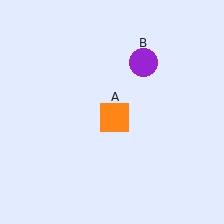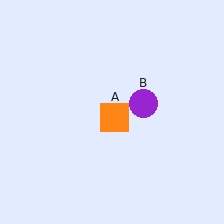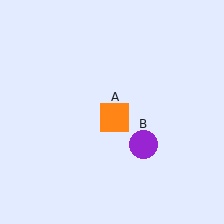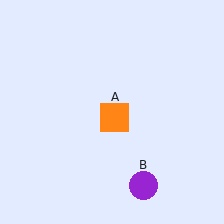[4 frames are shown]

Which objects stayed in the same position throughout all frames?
Orange square (object A) remained stationary.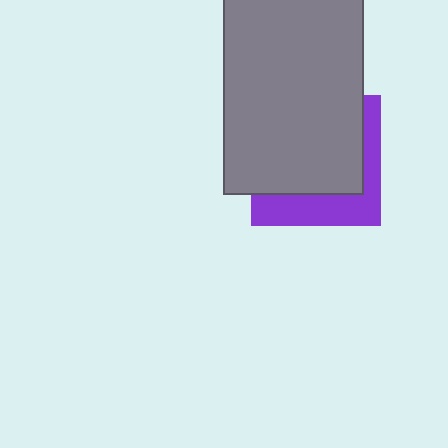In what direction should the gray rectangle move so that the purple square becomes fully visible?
The gray rectangle should move toward the upper-left. That is the shortest direction to clear the overlap and leave the purple square fully visible.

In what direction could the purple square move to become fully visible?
The purple square could move toward the lower-right. That would shift it out from behind the gray rectangle entirely.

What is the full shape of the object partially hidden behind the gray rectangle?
The partially hidden object is a purple square.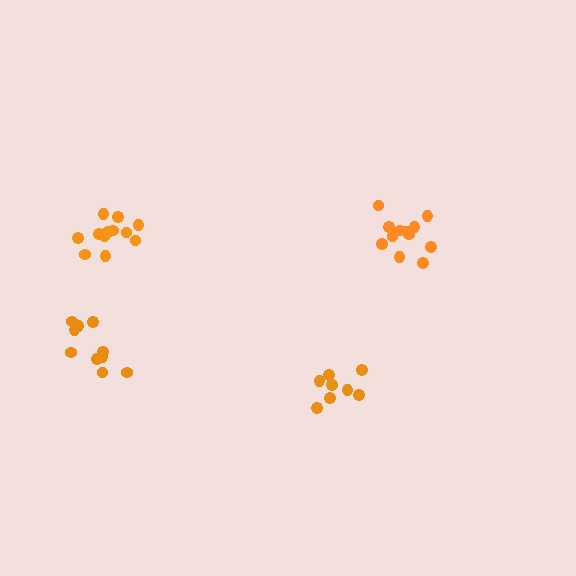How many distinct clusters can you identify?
There are 4 distinct clusters.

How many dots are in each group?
Group 1: 12 dots, Group 2: 8 dots, Group 3: 10 dots, Group 4: 12 dots (42 total).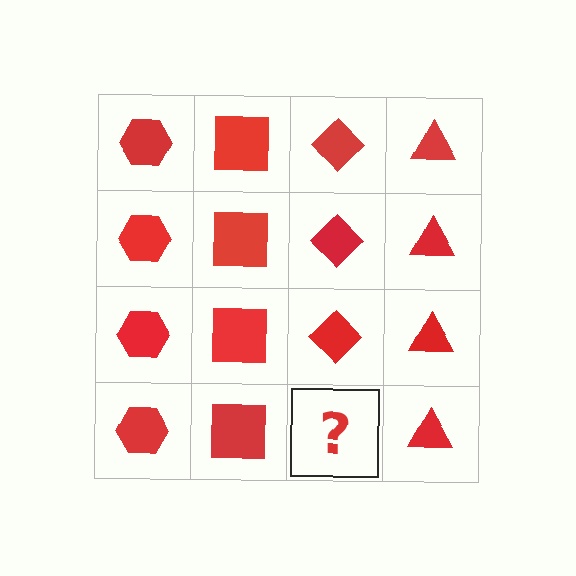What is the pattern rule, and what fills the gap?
The rule is that each column has a consistent shape. The gap should be filled with a red diamond.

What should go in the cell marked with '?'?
The missing cell should contain a red diamond.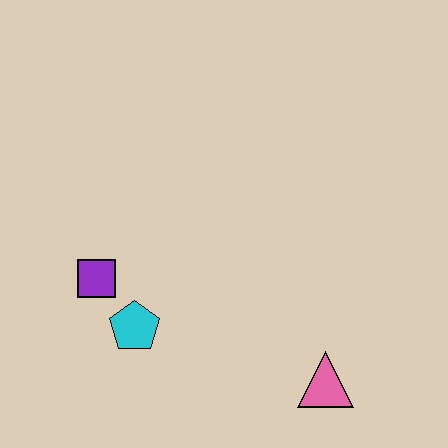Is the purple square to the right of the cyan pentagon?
No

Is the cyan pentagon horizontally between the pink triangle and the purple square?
Yes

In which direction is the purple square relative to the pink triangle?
The purple square is to the left of the pink triangle.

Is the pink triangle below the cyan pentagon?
Yes